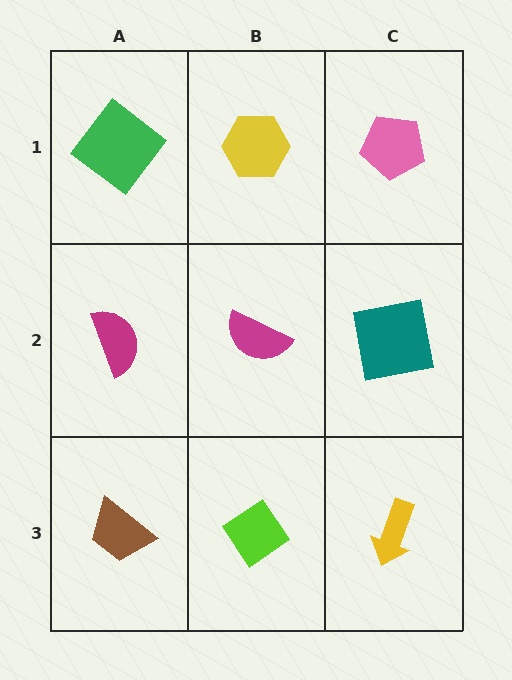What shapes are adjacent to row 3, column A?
A magenta semicircle (row 2, column A), a lime diamond (row 3, column B).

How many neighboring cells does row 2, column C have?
3.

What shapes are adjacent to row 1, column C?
A teal square (row 2, column C), a yellow hexagon (row 1, column B).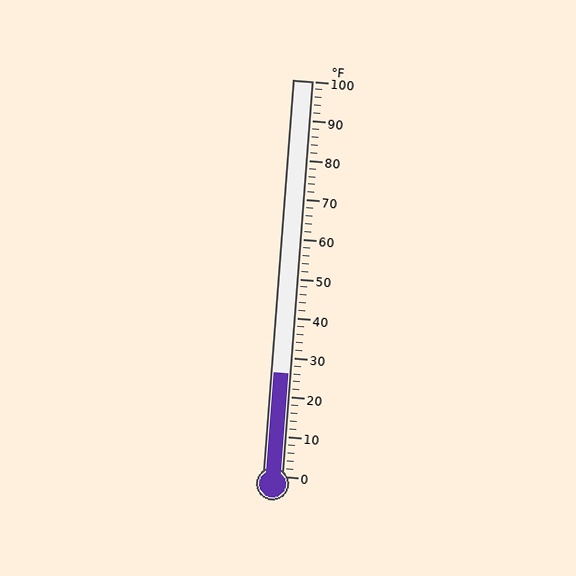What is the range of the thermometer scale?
The thermometer scale ranges from 0°F to 100°F.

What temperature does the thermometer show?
The thermometer shows approximately 26°F.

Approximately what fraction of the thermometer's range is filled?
The thermometer is filled to approximately 25% of its range.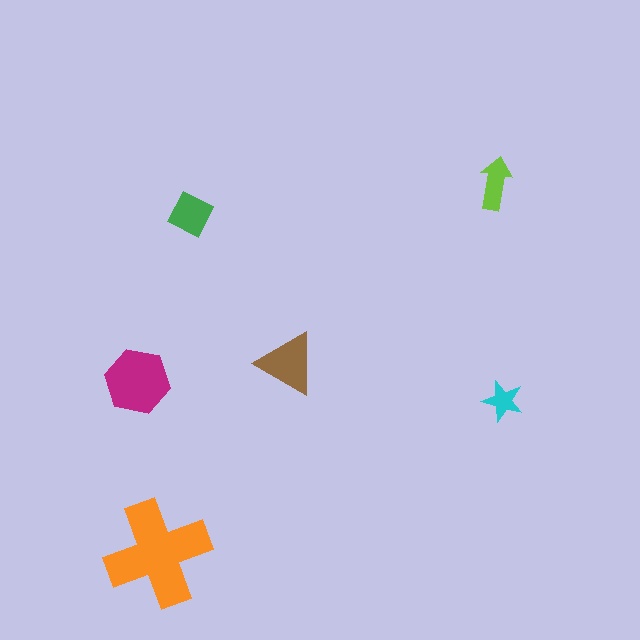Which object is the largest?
The orange cross.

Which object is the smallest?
The cyan star.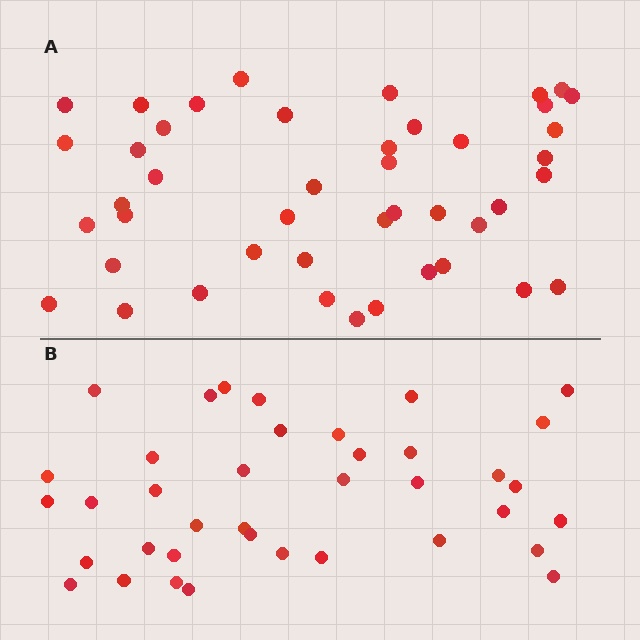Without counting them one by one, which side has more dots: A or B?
Region A (the top region) has more dots.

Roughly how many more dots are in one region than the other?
Region A has about 6 more dots than region B.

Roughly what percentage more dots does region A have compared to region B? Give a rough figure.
About 15% more.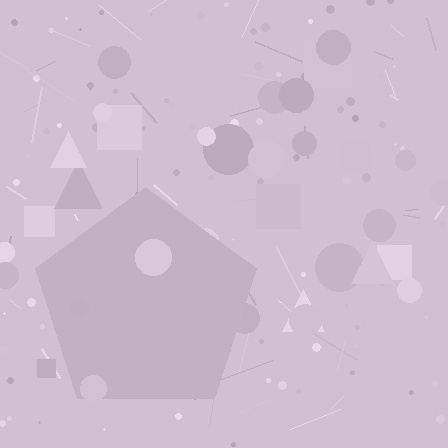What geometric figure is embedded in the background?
A pentagon is embedded in the background.